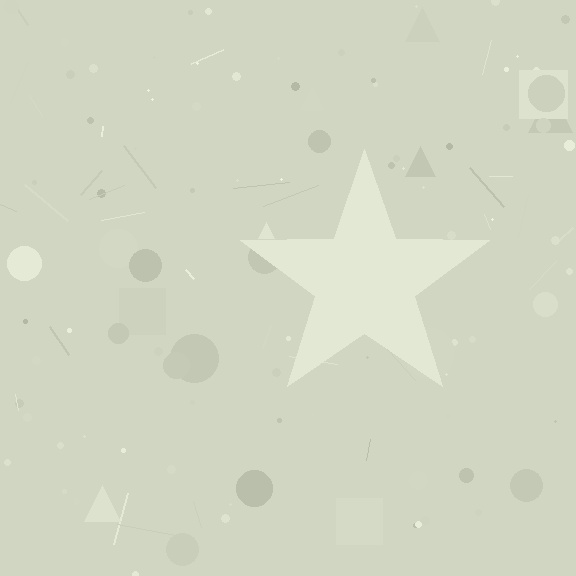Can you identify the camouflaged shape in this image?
The camouflaged shape is a star.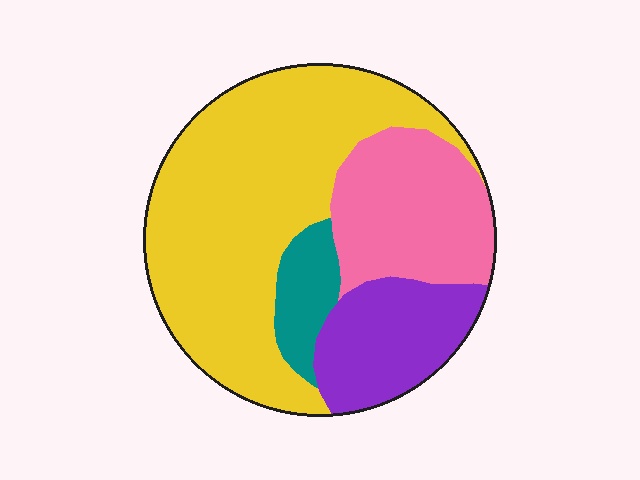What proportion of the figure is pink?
Pink covers 22% of the figure.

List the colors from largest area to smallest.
From largest to smallest: yellow, pink, purple, teal.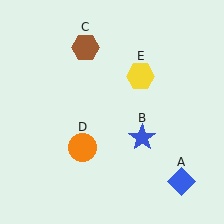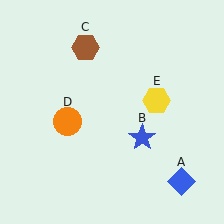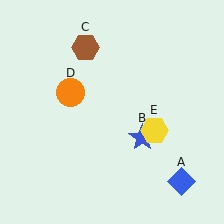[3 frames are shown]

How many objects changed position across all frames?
2 objects changed position: orange circle (object D), yellow hexagon (object E).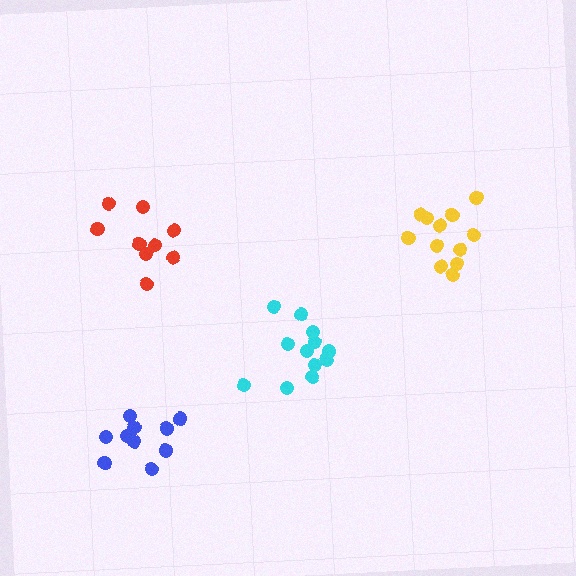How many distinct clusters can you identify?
There are 4 distinct clusters.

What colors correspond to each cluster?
The clusters are colored: red, blue, yellow, cyan.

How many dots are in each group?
Group 1: 9 dots, Group 2: 10 dots, Group 3: 12 dots, Group 4: 12 dots (43 total).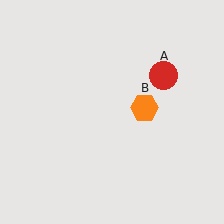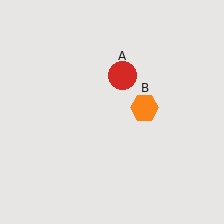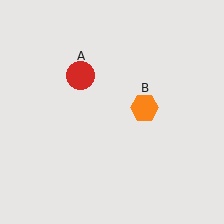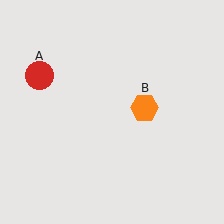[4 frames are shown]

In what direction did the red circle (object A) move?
The red circle (object A) moved left.